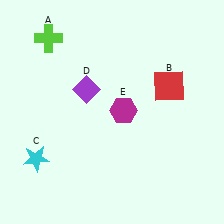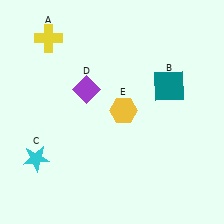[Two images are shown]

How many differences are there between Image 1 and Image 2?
There are 3 differences between the two images.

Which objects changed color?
A changed from lime to yellow. B changed from red to teal. E changed from magenta to yellow.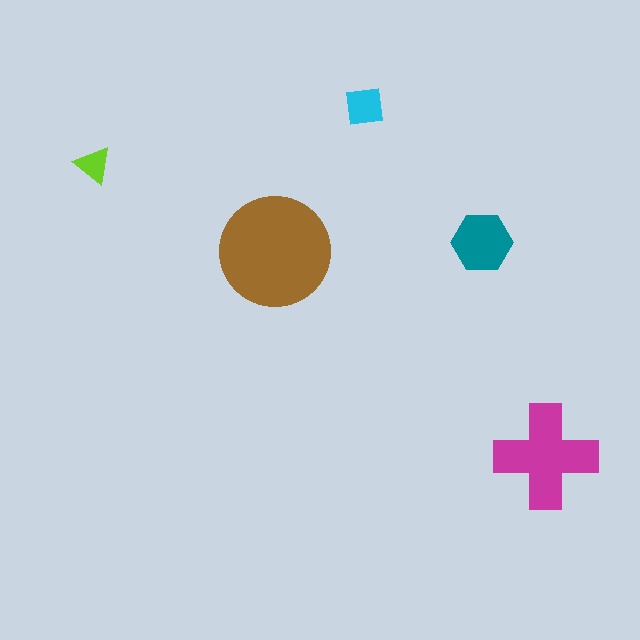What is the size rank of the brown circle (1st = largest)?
1st.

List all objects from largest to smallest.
The brown circle, the magenta cross, the teal hexagon, the cyan square, the lime triangle.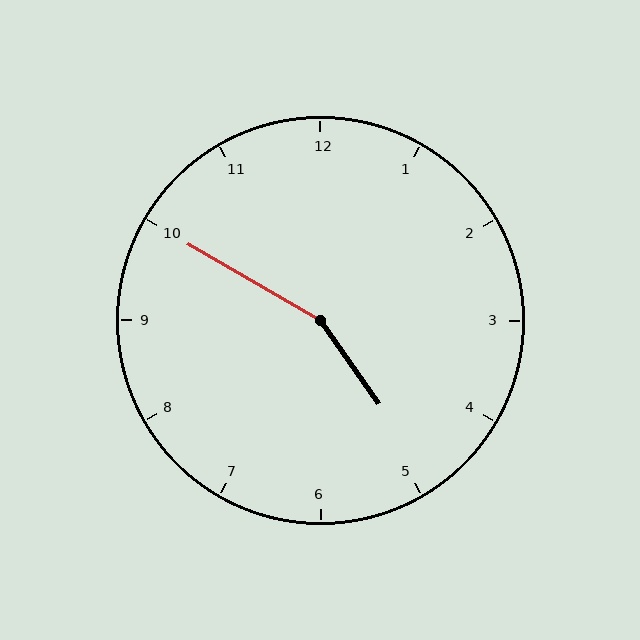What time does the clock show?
4:50.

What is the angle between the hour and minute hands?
Approximately 155 degrees.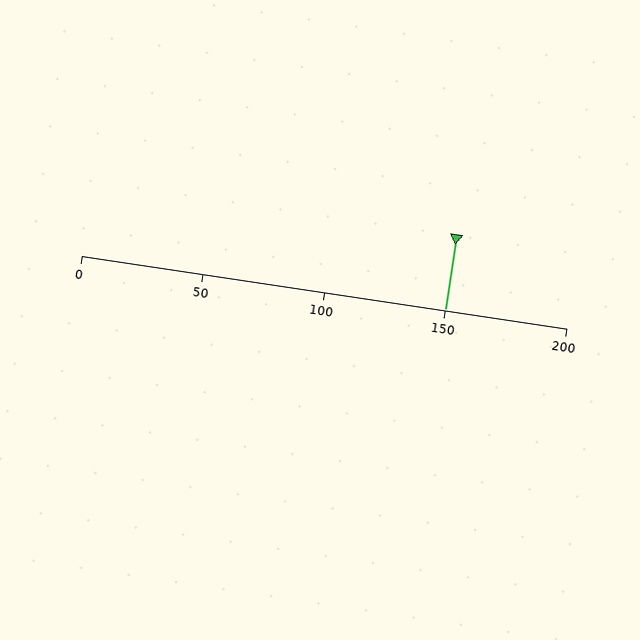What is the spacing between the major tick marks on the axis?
The major ticks are spaced 50 apart.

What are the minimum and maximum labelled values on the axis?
The axis runs from 0 to 200.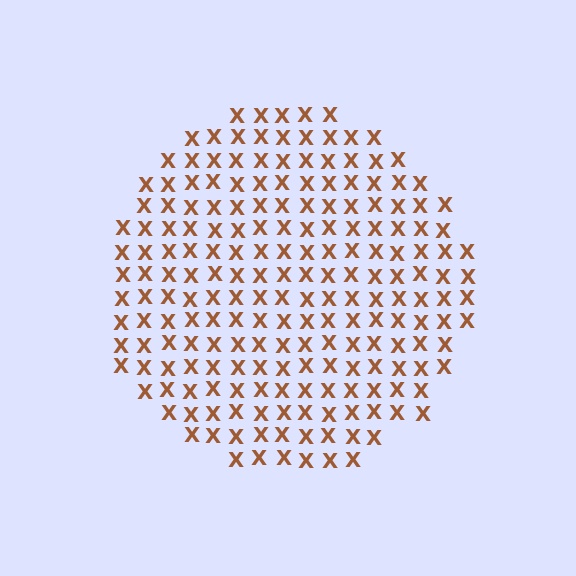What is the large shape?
The large shape is a circle.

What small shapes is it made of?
It is made of small letter X's.